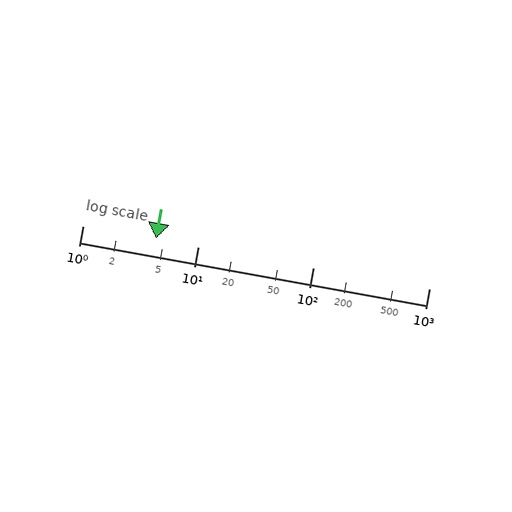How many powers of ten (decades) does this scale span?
The scale spans 3 decades, from 1 to 1000.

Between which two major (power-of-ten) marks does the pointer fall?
The pointer is between 1 and 10.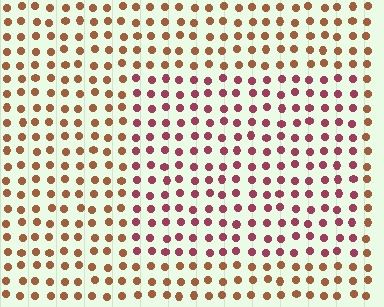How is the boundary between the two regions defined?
The boundary is defined purely by a slight shift in hue (about 41 degrees). Spacing, size, and orientation are identical on both sides.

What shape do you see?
I see a rectangle.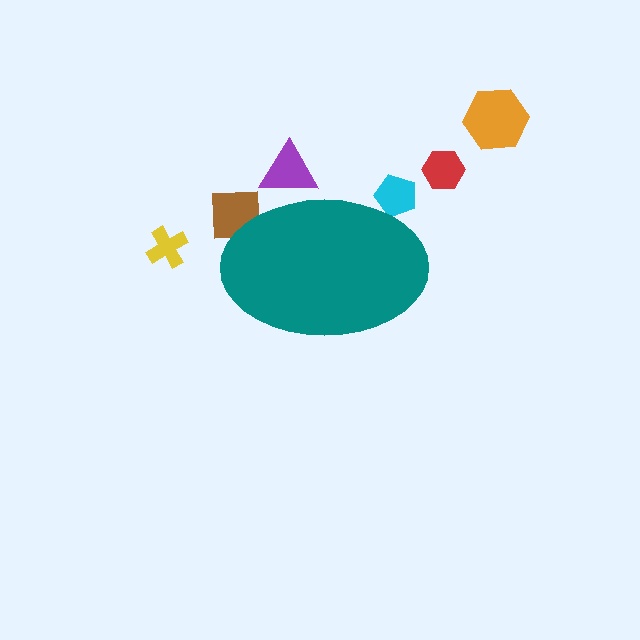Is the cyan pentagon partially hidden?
Yes, the cyan pentagon is partially hidden behind the teal ellipse.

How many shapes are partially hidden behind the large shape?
3 shapes are partially hidden.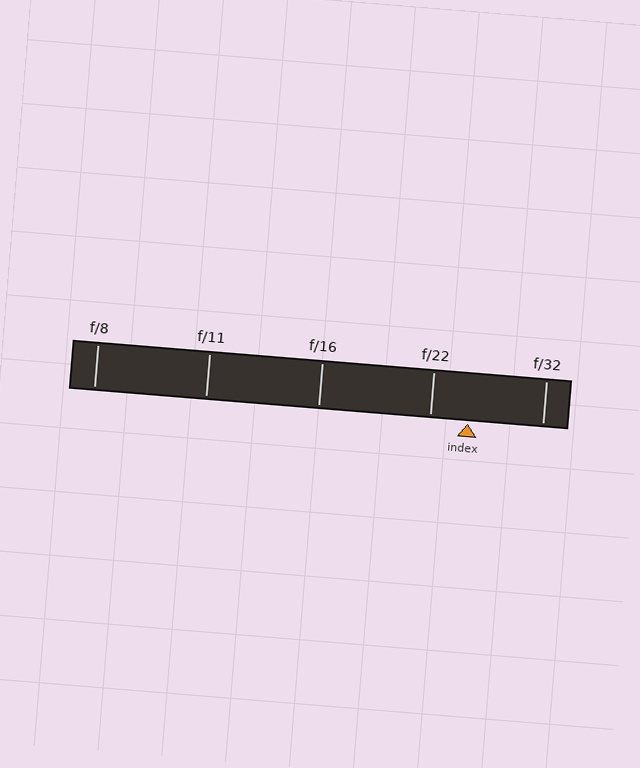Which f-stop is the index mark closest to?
The index mark is closest to f/22.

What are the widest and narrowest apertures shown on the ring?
The widest aperture shown is f/8 and the narrowest is f/32.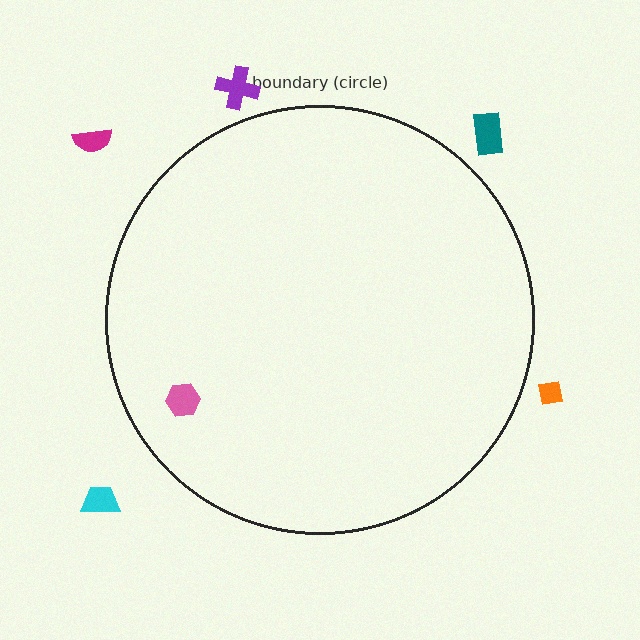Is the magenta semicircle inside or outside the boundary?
Outside.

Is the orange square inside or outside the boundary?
Outside.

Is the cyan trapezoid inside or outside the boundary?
Outside.